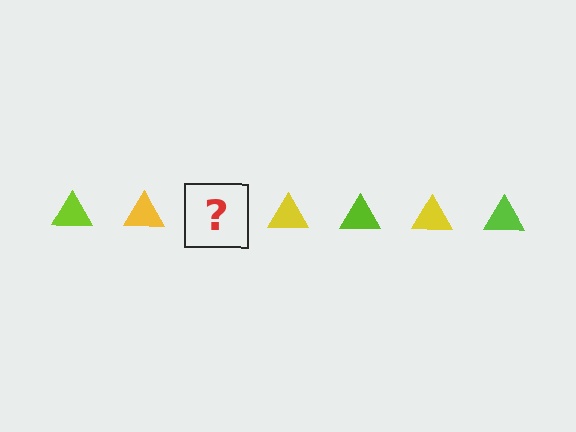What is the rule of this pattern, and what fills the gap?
The rule is that the pattern cycles through lime, yellow triangles. The gap should be filled with a lime triangle.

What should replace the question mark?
The question mark should be replaced with a lime triangle.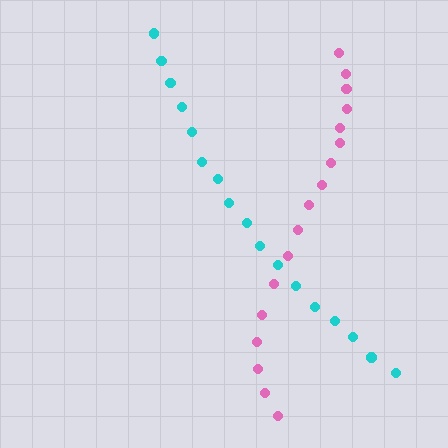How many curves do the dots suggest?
There are 2 distinct paths.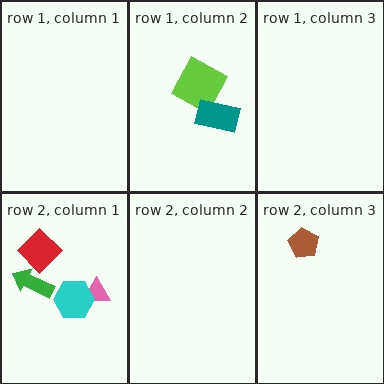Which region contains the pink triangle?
The row 2, column 1 region.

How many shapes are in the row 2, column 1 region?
4.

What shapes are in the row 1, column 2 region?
The lime square, the teal rectangle.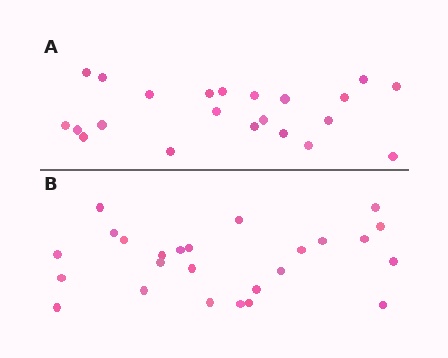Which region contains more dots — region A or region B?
Region B (the bottom region) has more dots.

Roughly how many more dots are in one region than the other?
Region B has just a few more — roughly 2 or 3 more dots than region A.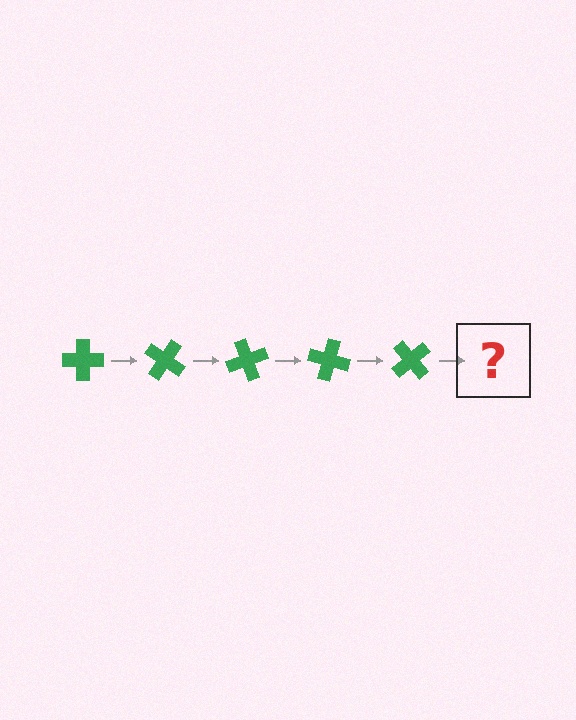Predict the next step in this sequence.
The next step is a green cross rotated 175 degrees.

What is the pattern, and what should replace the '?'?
The pattern is that the cross rotates 35 degrees each step. The '?' should be a green cross rotated 175 degrees.